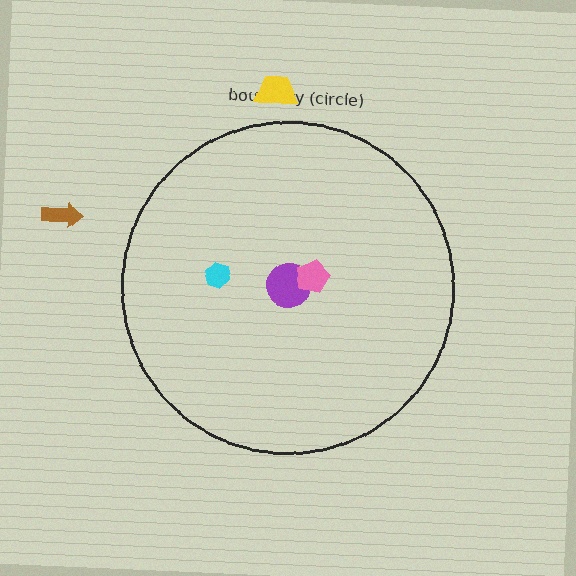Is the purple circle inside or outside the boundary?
Inside.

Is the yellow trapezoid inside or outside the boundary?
Outside.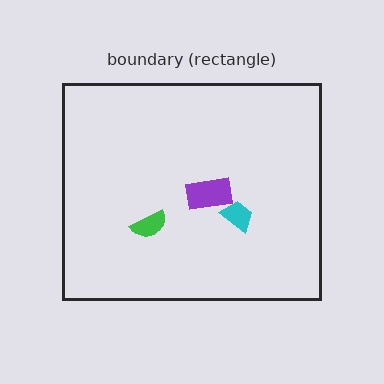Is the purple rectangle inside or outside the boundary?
Inside.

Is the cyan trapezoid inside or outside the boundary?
Inside.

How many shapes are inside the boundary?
3 inside, 0 outside.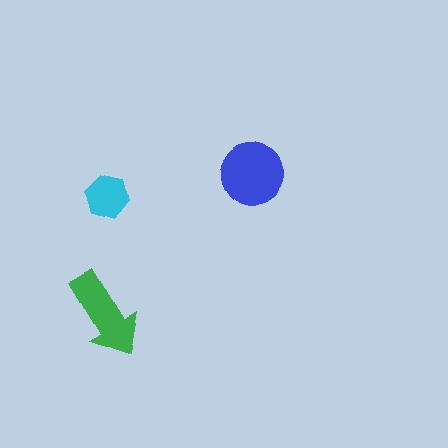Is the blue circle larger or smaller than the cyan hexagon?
Larger.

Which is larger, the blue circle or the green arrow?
The blue circle.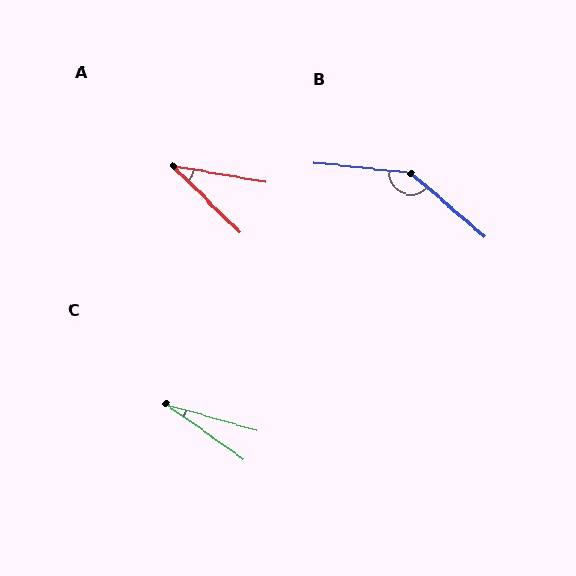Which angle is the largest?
B, at approximately 145 degrees.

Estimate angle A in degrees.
Approximately 35 degrees.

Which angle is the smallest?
C, at approximately 19 degrees.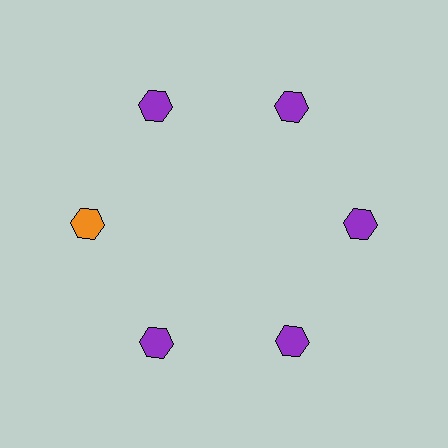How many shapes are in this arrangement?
There are 6 shapes arranged in a ring pattern.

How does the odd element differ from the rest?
It has a different color: orange instead of purple.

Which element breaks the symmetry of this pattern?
The orange hexagon at roughly the 9 o'clock position breaks the symmetry. All other shapes are purple hexagons.